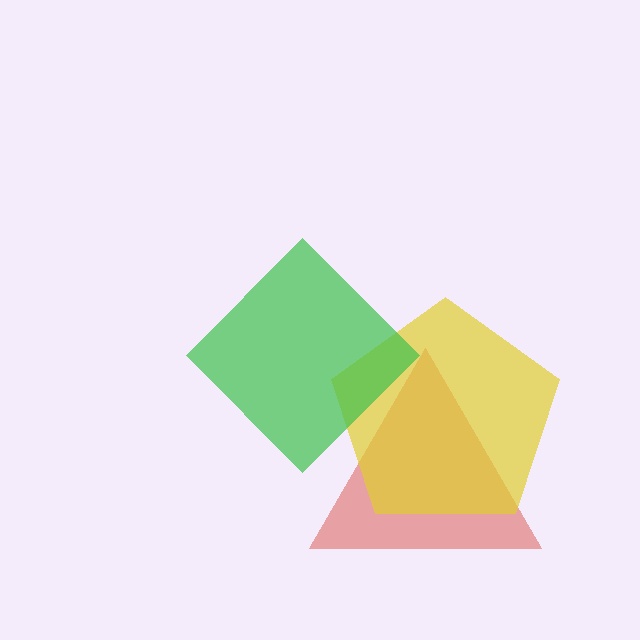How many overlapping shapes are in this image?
There are 3 overlapping shapes in the image.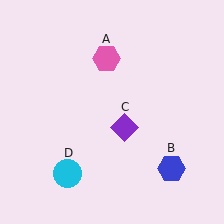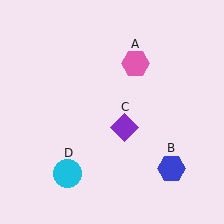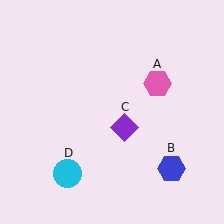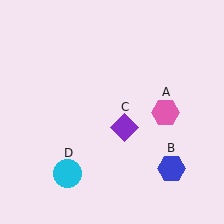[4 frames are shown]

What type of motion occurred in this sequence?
The pink hexagon (object A) rotated clockwise around the center of the scene.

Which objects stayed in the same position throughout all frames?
Blue hexagon (object B) and purple diamond (object C) and cyan circle (object D) remained stationary.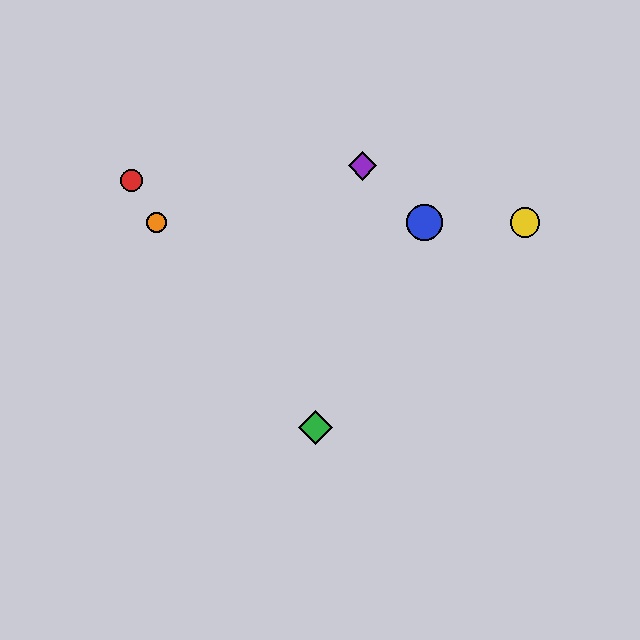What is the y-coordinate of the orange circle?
The orange circle is at y≈222.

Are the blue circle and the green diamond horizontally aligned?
No, the blue circle is at y≈222 and the green diamond is at y≈428.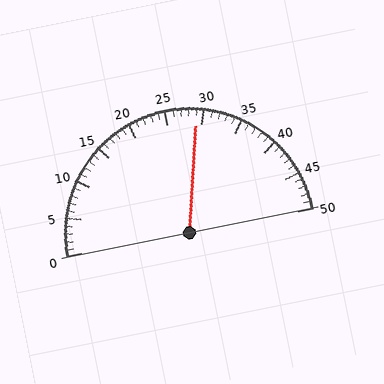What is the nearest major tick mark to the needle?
The nearest major tick mark is 30.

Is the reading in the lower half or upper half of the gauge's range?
The reading is in the upper half of the range (0 to 50).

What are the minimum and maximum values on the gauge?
The gauge ranges from 0 to 50.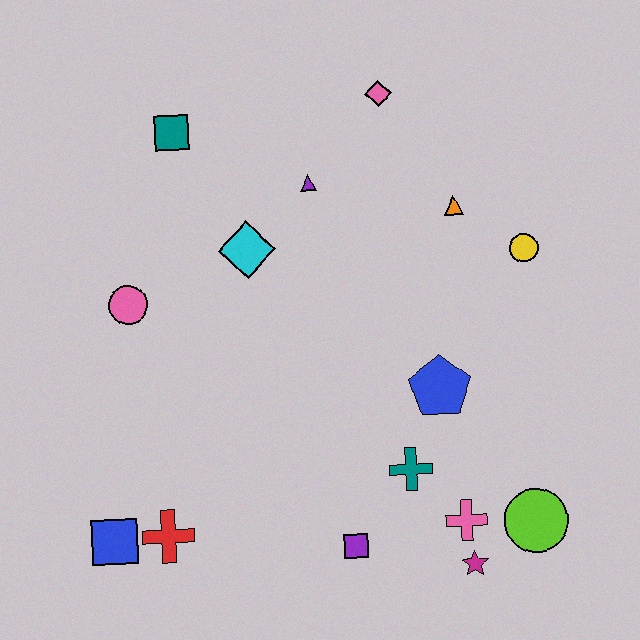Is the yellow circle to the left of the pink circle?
No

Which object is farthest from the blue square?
The pink diamond is farthest from the blue square.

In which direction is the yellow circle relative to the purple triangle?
The yellow circle is to the right of the purple triangle.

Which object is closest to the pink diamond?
The purple triangle is closest to the pink diamond.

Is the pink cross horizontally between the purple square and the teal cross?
No